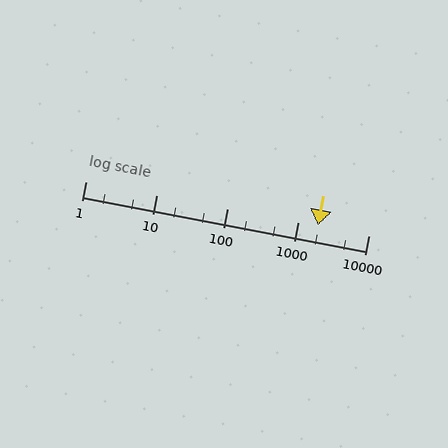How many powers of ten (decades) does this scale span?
The scale spans 4 decades, from 1 to 10000.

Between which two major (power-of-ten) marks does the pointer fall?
The pointer is between 1000 and 10000.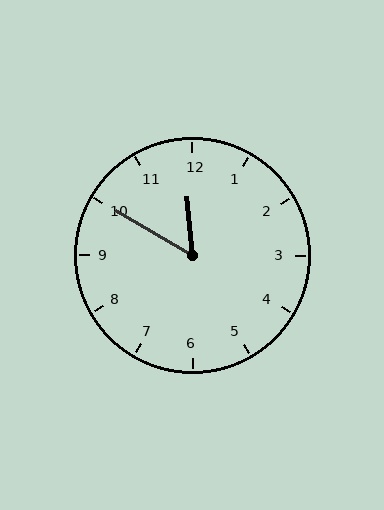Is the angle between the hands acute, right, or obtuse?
It is acute.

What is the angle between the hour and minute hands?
Approximately 55 degrees.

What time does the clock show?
11:50.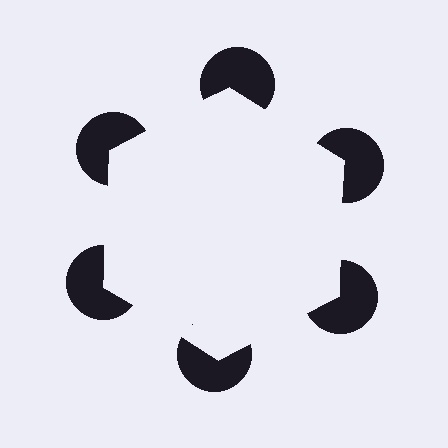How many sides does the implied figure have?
6 sides.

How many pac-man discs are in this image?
There are 6 — one at each vertex of the illusory hexagon.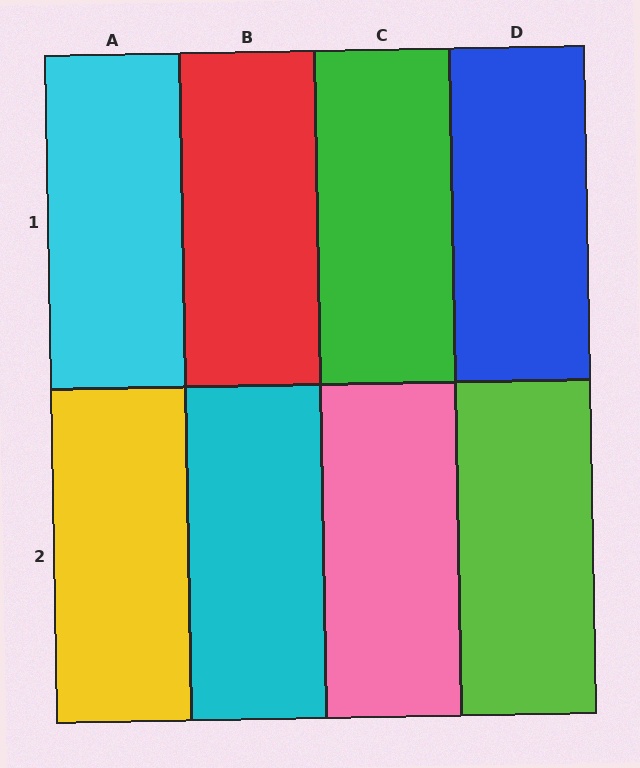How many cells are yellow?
1 cell is yellow.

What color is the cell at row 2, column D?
Lime.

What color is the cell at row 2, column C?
Pink.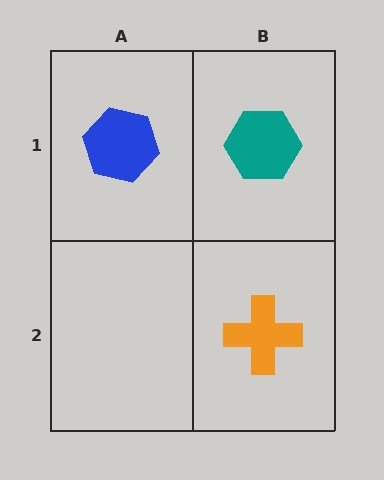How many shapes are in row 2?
1 shape.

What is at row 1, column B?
A teal hexagon.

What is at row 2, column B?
An orange cross.